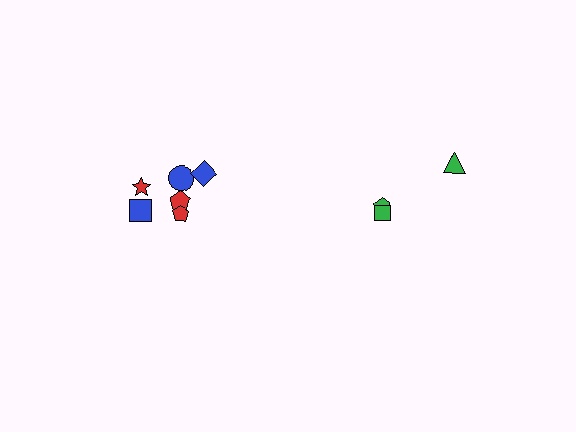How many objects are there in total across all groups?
There are 9 objects.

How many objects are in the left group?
There are 6 objects.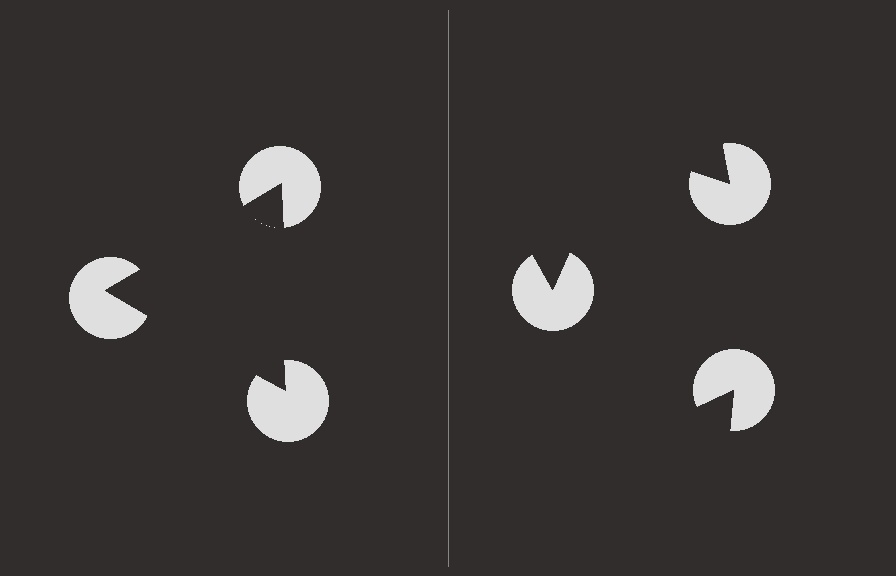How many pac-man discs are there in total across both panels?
6 — 3 on each side.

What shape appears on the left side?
An illusory triangle.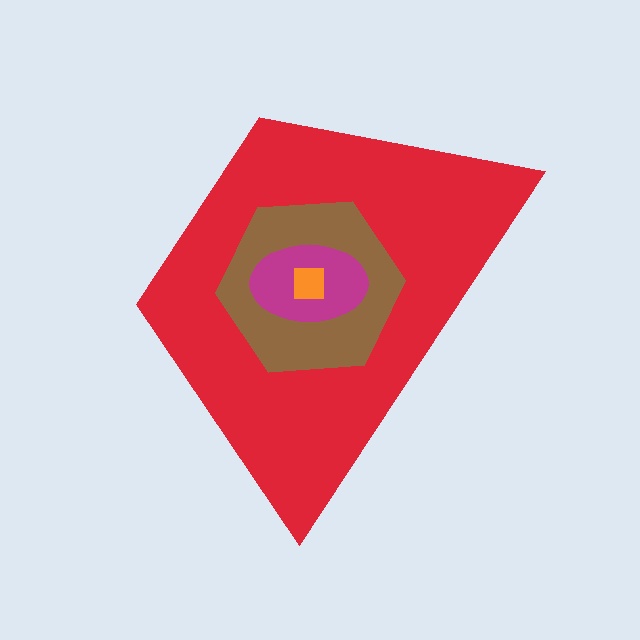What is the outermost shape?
The red trapezoid.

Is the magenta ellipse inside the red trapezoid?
Yes.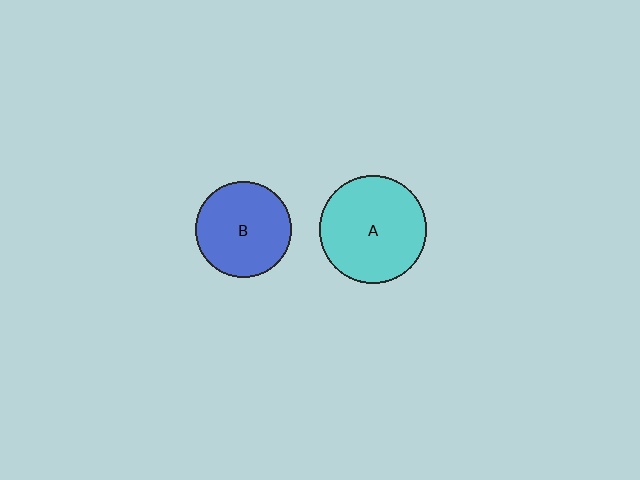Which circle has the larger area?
Circle A (cyan).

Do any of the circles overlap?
No, none of the circles overlap.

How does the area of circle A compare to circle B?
Approximately 1.2 times.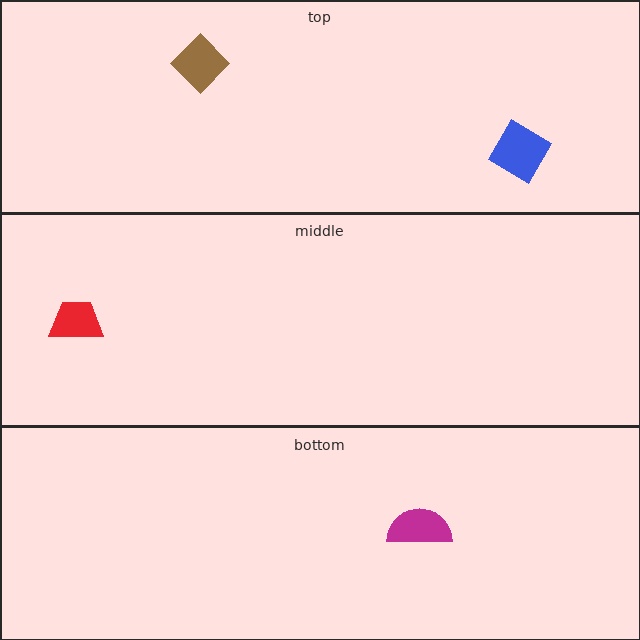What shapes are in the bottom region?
The magenta semicircle.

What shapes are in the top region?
The blue diamond, the brown diamond.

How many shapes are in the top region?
2.